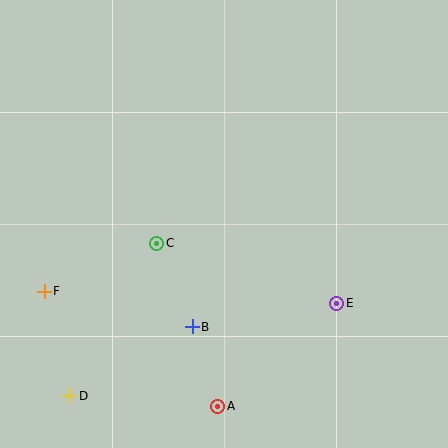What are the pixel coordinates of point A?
Point A is at (217, 406).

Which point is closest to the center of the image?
Point C at (157, 243) is closest to the center.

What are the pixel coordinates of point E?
Point E is at (337, 303).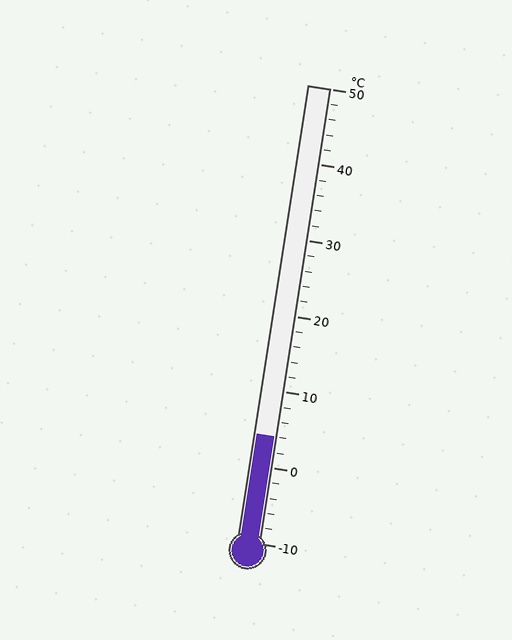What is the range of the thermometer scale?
The thermometer scale ranges from -10°C to 50°C.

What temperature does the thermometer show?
The thermometer shows approximately 4°C.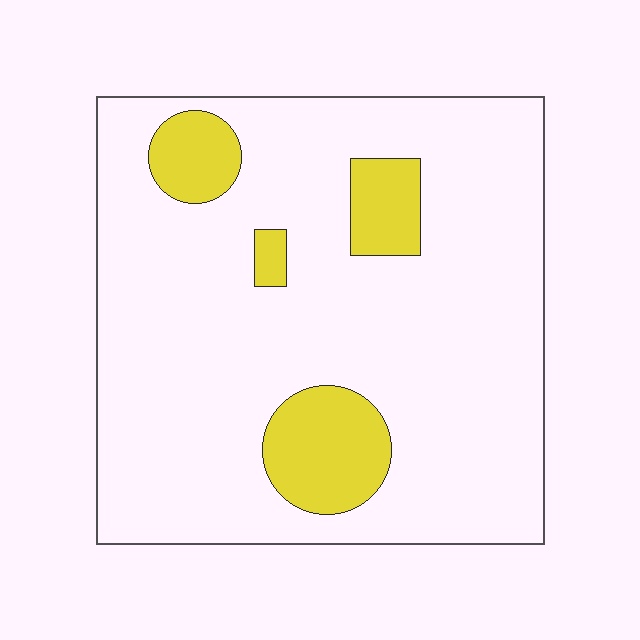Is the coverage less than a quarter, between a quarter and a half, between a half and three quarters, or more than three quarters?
Less than a quarter.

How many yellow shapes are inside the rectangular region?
4.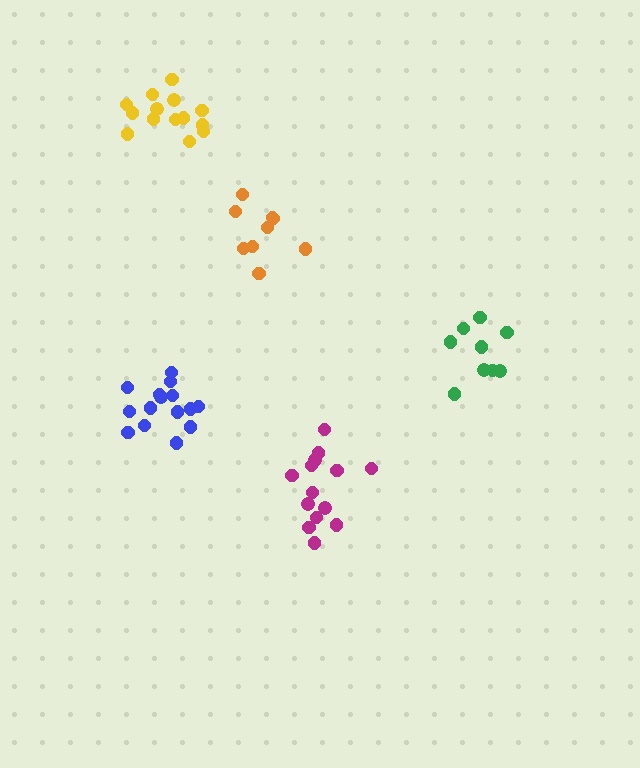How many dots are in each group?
Group 1: 14 dots, Group 2: 9 dots, Group 3: 14 dots, Group 4: 9 dots, Group 5: 15 dots (61 total).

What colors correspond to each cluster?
The clusters are colored: magenta, green, yellow, orange, blue.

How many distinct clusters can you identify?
There are 5 distinct clusters.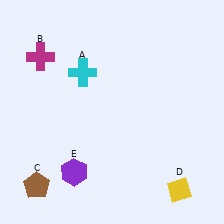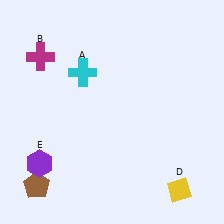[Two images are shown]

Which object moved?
The purple hexagon (E) moved left.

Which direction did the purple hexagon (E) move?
The purple hexagon (E) moved left.